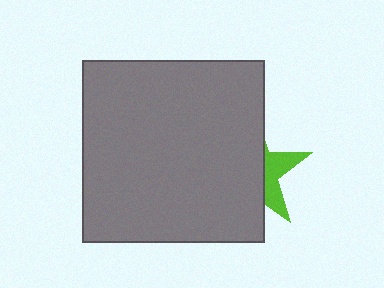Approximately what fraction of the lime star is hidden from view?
Roughly 69% of the lime star is hidden behind the gray square.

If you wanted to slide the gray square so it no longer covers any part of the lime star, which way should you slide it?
Slide it left — that is the most direct way to separate the two shapes.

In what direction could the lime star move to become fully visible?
The lime star could move right. That would shift it out from behind the gray square entirely.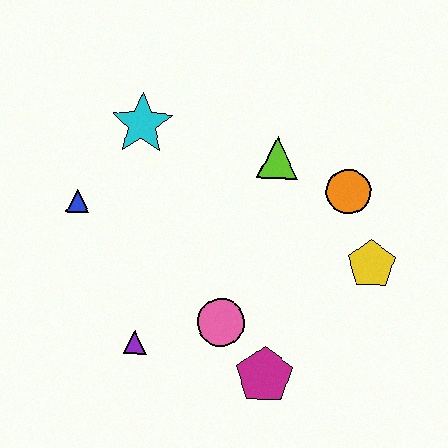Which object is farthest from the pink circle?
The cyan star is farthest from the pink circle.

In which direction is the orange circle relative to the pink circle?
The orange circle is above the pink circle.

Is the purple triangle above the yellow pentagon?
No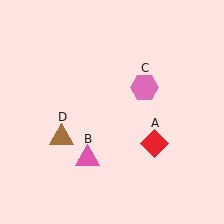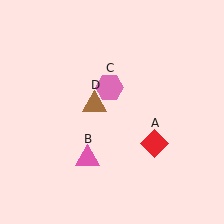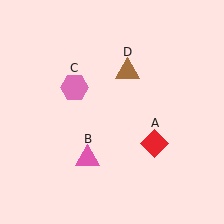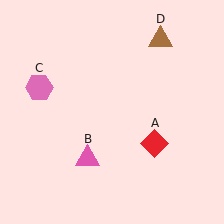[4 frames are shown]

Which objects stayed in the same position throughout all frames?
Red diamond (object A) and pink triangle (object B) remained stationary.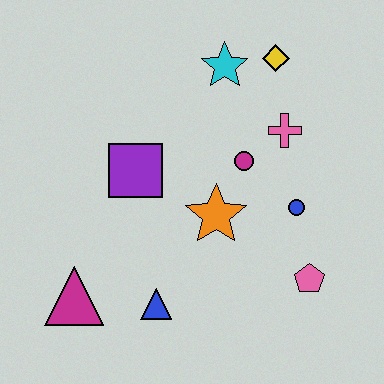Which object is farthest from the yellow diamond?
The magenta triangle is farthest from the yellow diamond.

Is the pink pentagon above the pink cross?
No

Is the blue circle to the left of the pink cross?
No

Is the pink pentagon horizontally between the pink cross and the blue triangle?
No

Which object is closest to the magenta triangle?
The blue triangle is closest to the magenta triangle.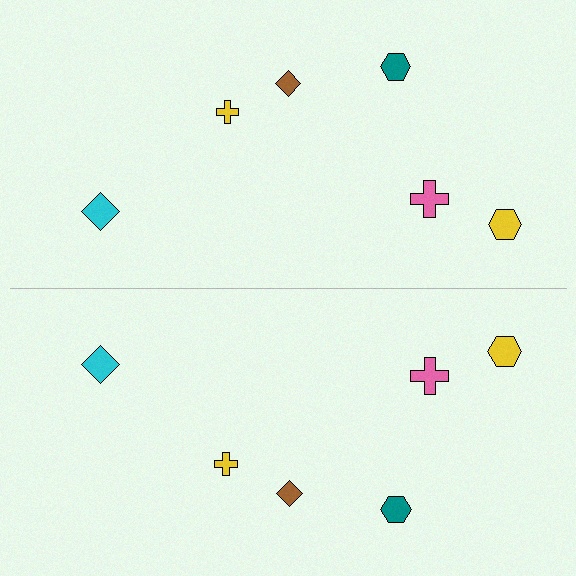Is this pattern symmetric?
Yes, this pattern has bilateral (reflection) symmetry.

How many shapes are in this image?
There are 12 shapes in this image.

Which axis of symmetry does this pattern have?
The pattern has a horizontal axis of symmetry running through the center of the image.